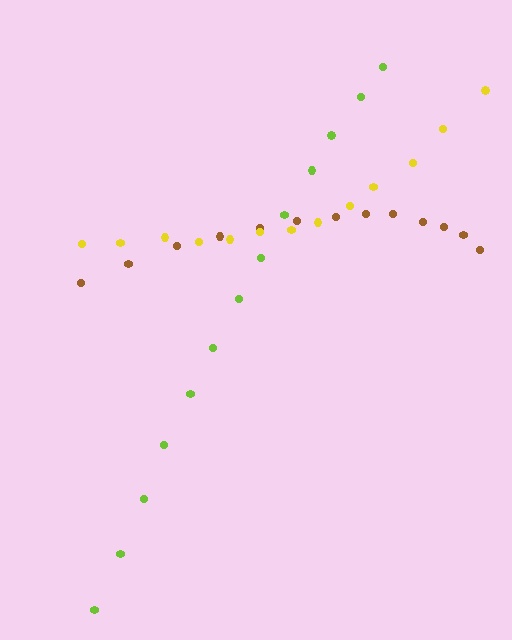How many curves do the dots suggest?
There are 3 distinct paths.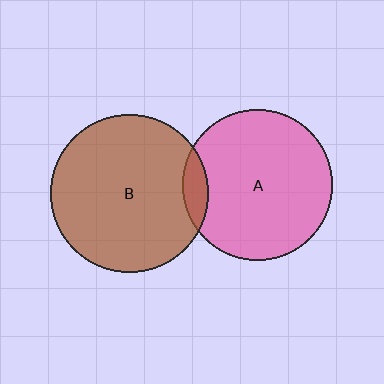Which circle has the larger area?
Circle B (brown).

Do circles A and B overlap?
Yes.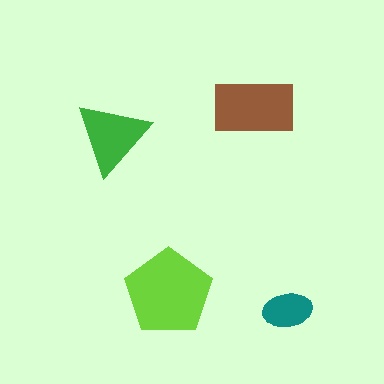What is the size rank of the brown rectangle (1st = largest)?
2nd.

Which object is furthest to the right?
The teal ellipse is rightmost.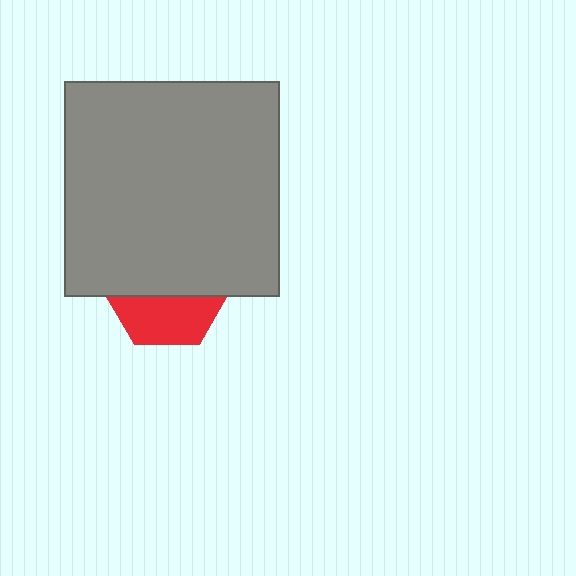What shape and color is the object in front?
The object in front is a gray square.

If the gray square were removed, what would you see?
You would see the complete red hexagon.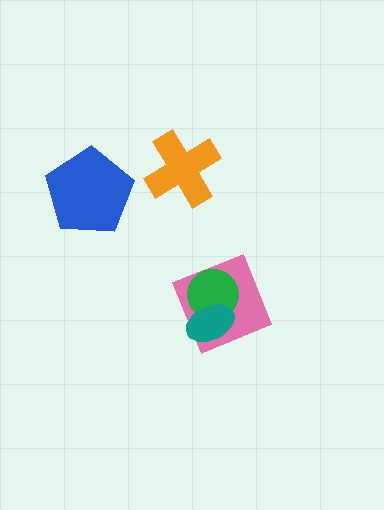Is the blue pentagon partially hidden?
No, no other shape covers it.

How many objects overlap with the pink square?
2 objects overlap with the pink square.